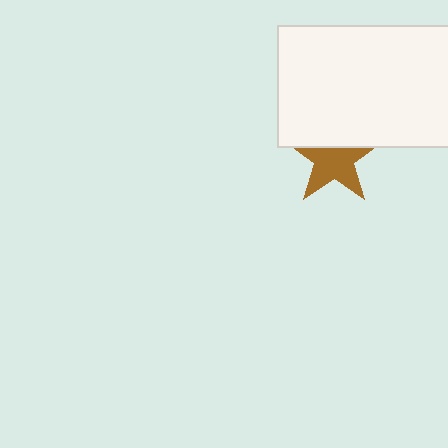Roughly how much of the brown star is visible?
Most of it is visible (roughly 68%).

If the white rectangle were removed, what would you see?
You would see the complete brown star.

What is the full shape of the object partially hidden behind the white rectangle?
The partially hidden object is a brown star.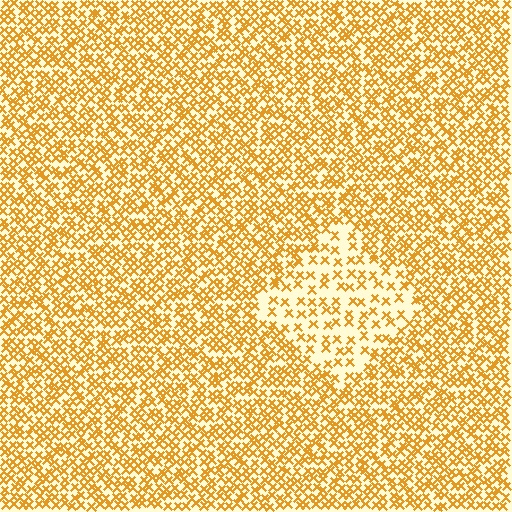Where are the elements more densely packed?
The elements are more densely packed outside the diamond boundary.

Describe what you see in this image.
The image contains small orange elements arranged at two different densities. A diamond-shaped region is visible where the elements are less densely packed than the surrounding area.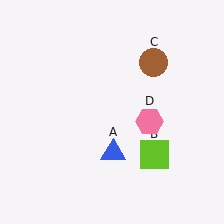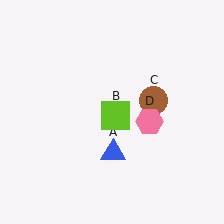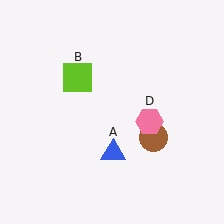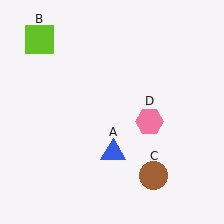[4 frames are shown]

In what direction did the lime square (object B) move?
The lime square (object B) moved up and to the left.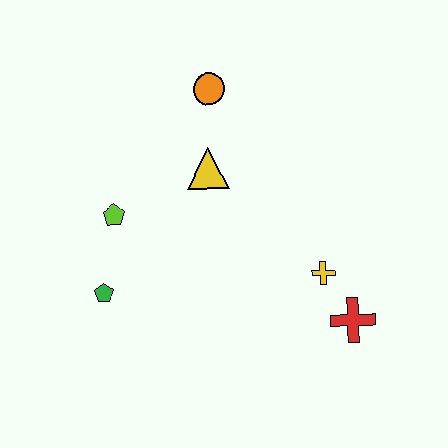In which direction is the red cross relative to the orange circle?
The red cross is below the orange circle.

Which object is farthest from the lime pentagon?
The red cross is farthest from the lime pentagon.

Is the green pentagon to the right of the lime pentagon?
No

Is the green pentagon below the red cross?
No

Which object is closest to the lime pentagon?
The green pentagon is closest to the lime pentagon.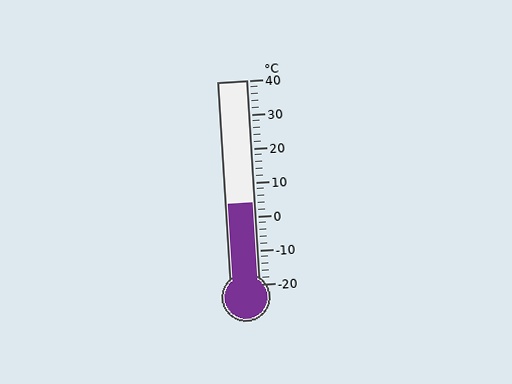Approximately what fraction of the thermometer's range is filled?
The thermometer is filled to approximately 40% of its range.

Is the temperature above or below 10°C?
The temperature is below 10°C.